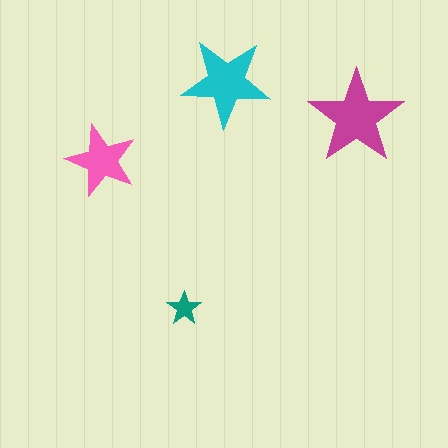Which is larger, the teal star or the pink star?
The pink one.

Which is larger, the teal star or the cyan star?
The cyan one.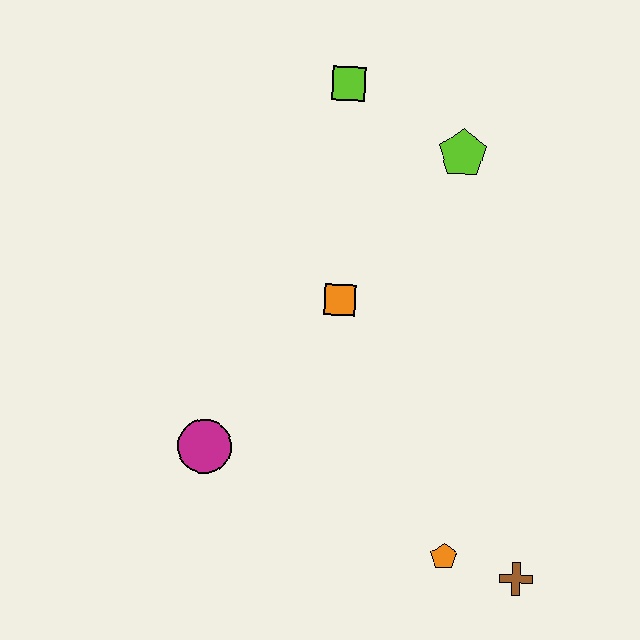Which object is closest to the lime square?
The lime pentagon is closest to the lime square.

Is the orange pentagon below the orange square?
Yes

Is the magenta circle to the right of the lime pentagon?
No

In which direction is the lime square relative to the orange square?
The lime square is above the orange square.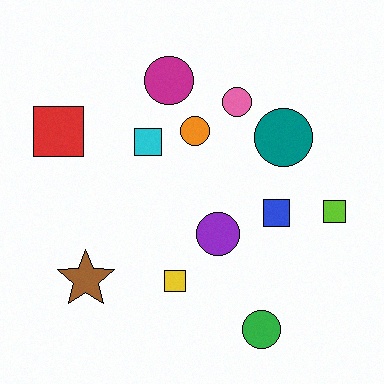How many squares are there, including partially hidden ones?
There are 5 squares.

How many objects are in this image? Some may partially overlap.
There are 12 objects.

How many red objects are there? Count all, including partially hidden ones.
There is 1 red object.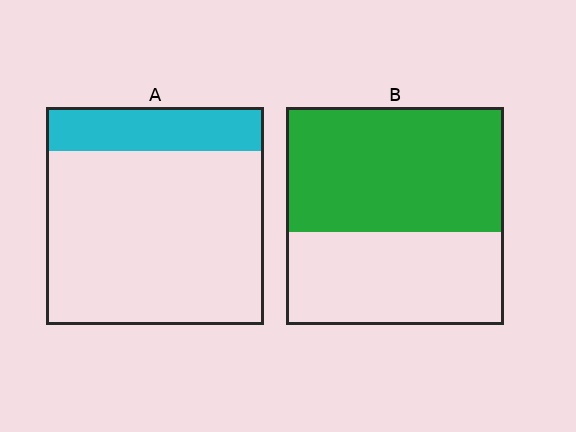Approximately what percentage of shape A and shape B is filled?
A is approximately 20% and B is approximately 55%.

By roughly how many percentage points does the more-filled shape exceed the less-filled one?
By roughly 35 percentage points (B over A).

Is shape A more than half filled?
No.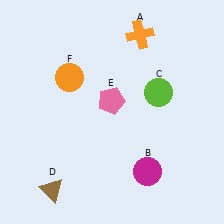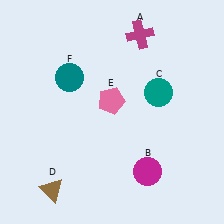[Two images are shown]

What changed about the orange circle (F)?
In Image 1, F is orange. In Image 2, it changed to teal.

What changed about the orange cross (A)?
In Image 1, A is orange. In Image 2, it changed to magenta.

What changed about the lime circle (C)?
In Image 1, C is lime. In Image 2, it changed to teal.